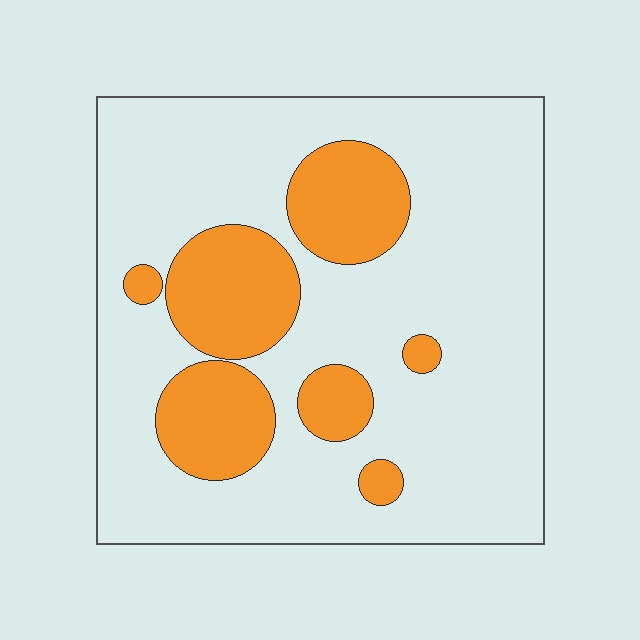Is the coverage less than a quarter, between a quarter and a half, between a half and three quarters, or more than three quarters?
Less than a quarter.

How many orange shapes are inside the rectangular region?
7.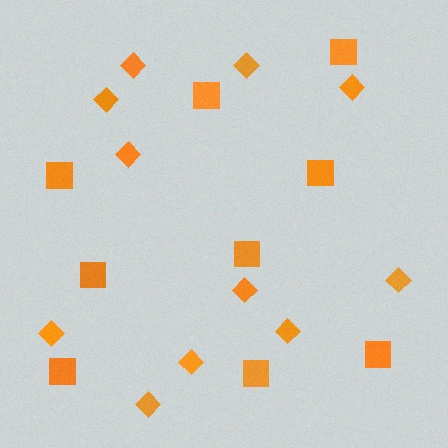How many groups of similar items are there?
There are 2 groups: one group of diamonds (11) and one group of squares (9).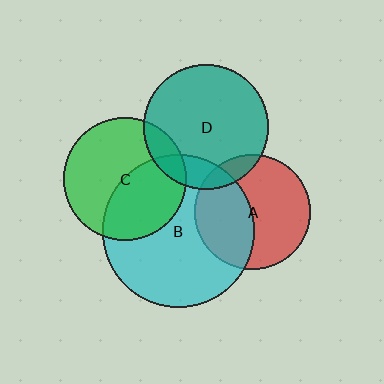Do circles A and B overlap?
Yes.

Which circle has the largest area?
Circle B (cyan).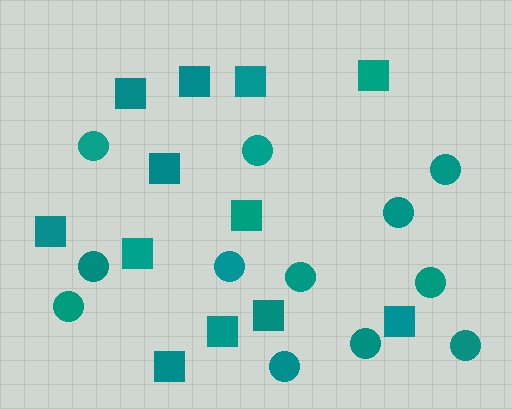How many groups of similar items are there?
There are 2 groups: one group of squares (12) and one group of circles (12).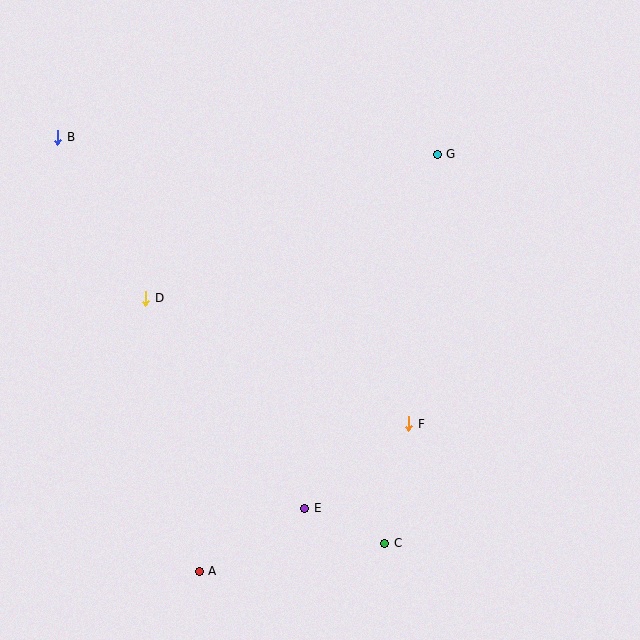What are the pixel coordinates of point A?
Point A is at (199, 571).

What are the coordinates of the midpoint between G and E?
The midpoint between G and E is at (371, 331).